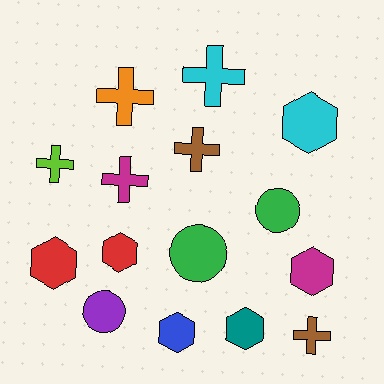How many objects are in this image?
There are 15 objects.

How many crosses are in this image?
There are 6 crosses.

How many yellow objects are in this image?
There are no yellow objects.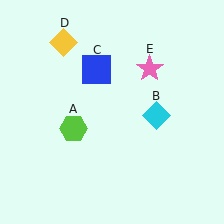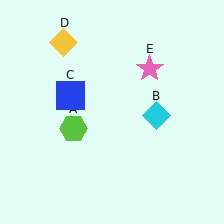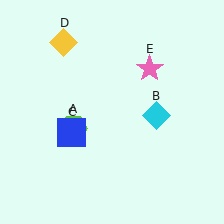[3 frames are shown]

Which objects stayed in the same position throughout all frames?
Lime hexagon (object A) and cyan diamond (object B) and yellow diamond (object D) and pink star (object E) remained stationary.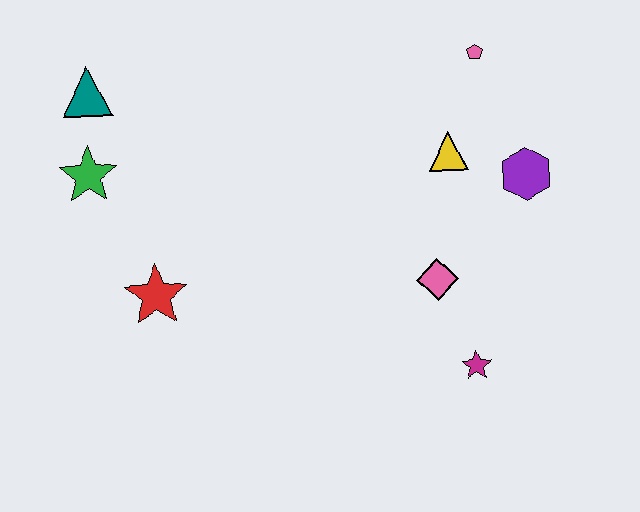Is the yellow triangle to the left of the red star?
No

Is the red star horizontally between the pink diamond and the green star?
Yes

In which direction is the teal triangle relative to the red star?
The teal triangle is above the red star.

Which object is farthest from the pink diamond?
The teal triangle is farthest from the pink diamond.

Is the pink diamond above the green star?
No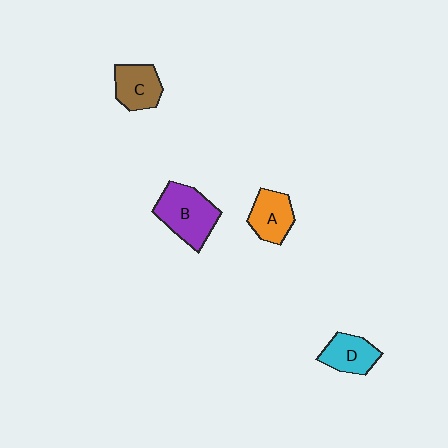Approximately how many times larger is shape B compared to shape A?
Approximately 1.5 times.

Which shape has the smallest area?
Shape D (cyan).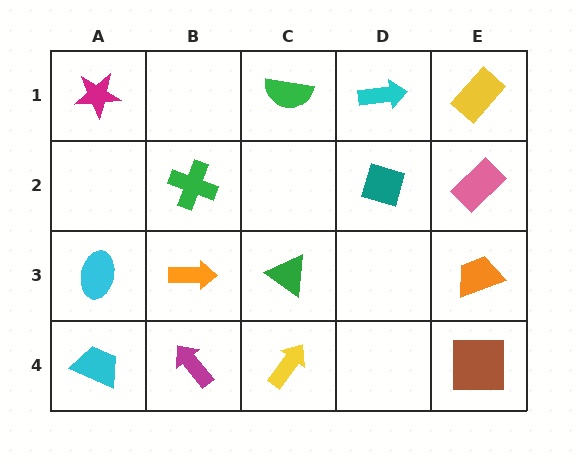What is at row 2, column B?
A green cross.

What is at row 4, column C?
A yellow arrow.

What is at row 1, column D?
A cyan arrow.